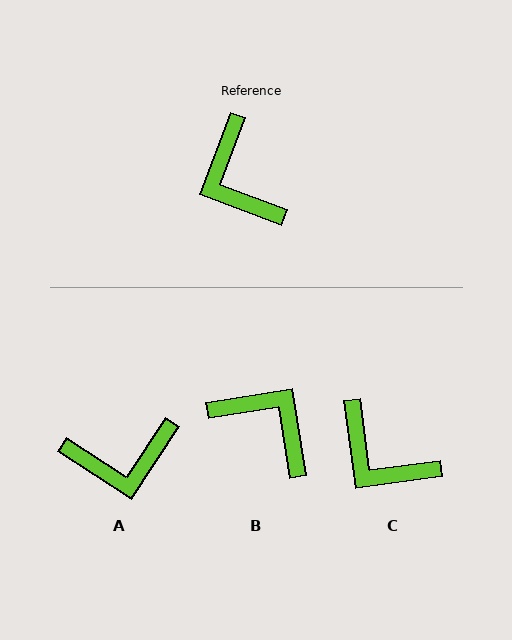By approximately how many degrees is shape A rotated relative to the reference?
Approximately 77 degrees counter-clockwise.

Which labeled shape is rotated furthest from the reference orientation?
B, about 150 degrees away.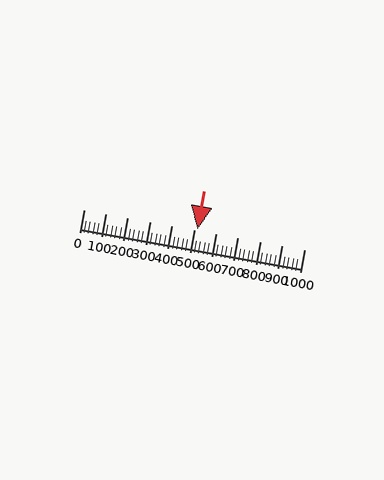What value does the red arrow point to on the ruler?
The red arrow points to approximately 514.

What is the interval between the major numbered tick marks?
The major tick marks are spaced 100 units apart.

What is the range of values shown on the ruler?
The ruler shows values from 0 to 1000.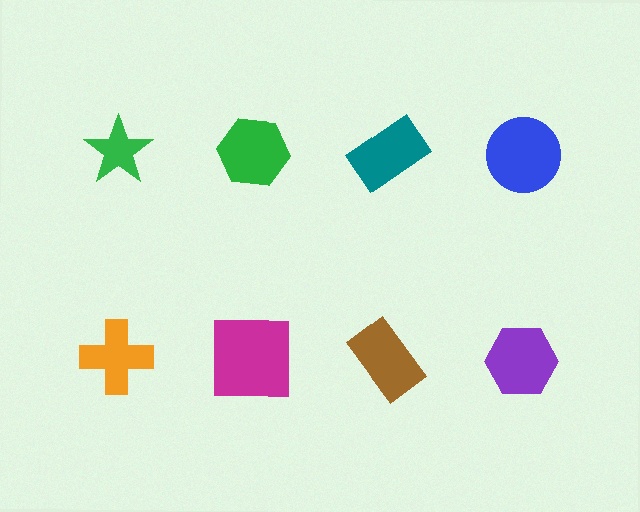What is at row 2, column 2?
A magenta square.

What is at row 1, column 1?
A green star.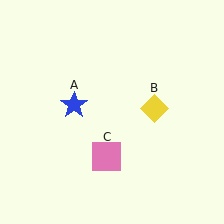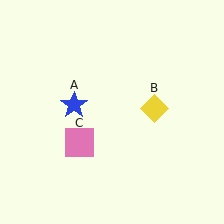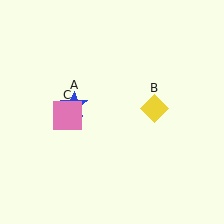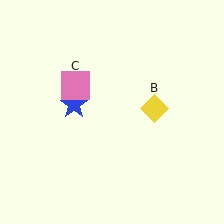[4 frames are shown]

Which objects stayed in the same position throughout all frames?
Blue star (object A) and yellow diamond (object B) remained stationary.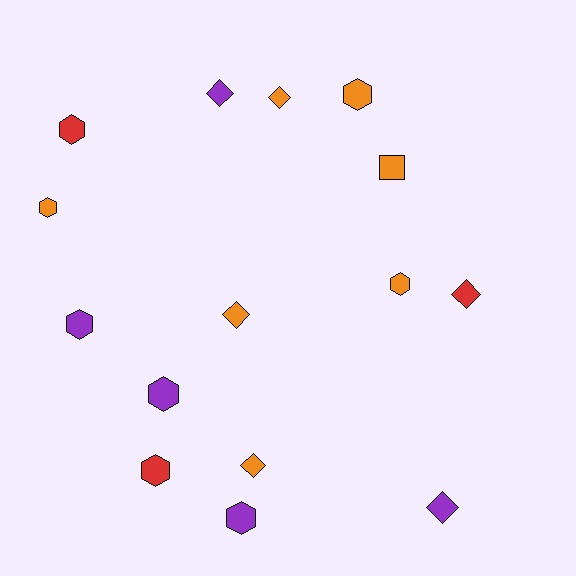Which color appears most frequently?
Orange, with 7 objects.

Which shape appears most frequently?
Hexagon, with 8 objects.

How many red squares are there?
There are no red squares.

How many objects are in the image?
There are 15 objects.